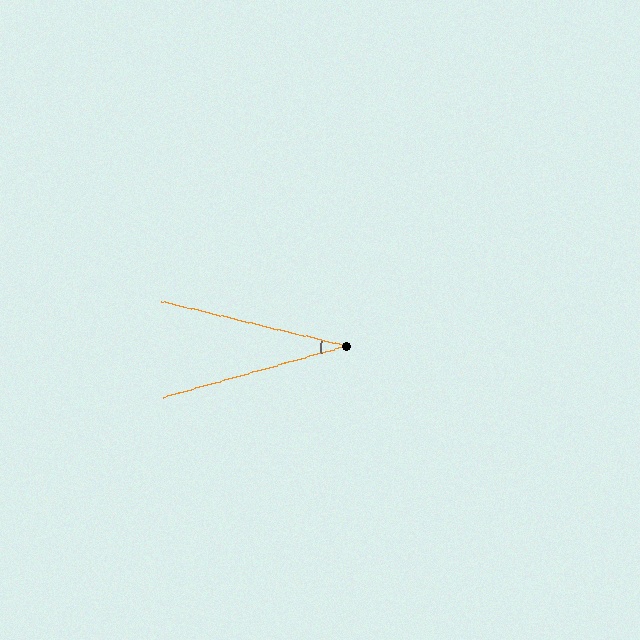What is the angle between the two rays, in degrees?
Approximately 29 degrees.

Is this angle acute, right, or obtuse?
It is acute.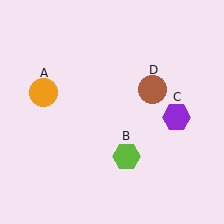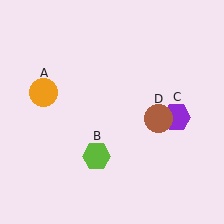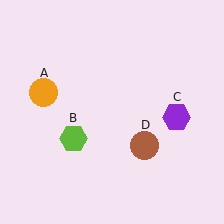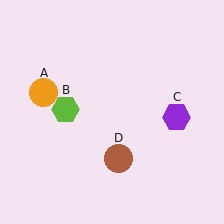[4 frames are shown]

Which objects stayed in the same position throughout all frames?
Orange circle (object A) and purple hexagon (object C) remained stationary.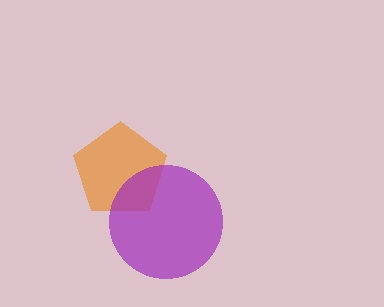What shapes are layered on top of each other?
The layered shapes are: an orange pentagon, a purple circle.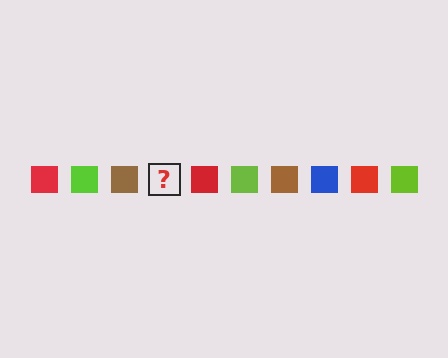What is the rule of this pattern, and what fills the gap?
The rule is that the pattern cycles through red, lime, brown, blue squares. The gap should be filled with a blue square.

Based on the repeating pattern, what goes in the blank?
The blank should be a blue square.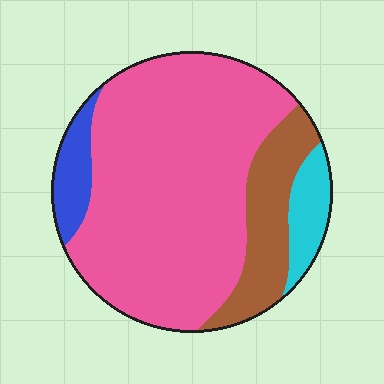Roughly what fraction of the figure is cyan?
Cyan covers 7% of the figure.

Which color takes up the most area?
Pink, at roughly 70%.